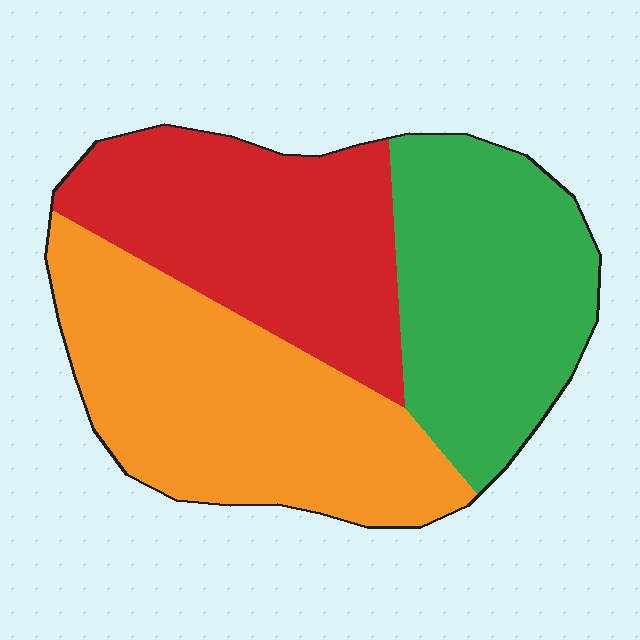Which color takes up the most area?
Orange, at roughly 40%.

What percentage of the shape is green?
Green covers around 30% of the shape.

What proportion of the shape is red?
Red takes up between a sixth and a third of the shape.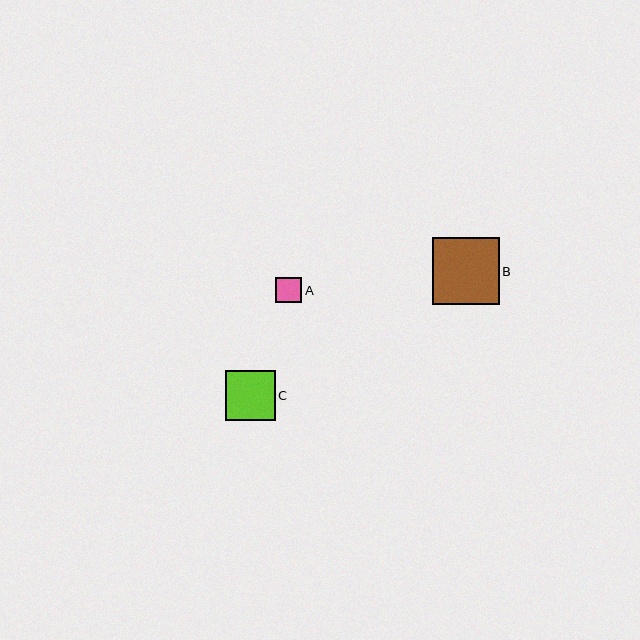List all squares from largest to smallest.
From largest to smallest: B, C, A.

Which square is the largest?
Square B is the largest with a size of approximately 66 pixels.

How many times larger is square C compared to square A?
Square C is approximately 1.9 times the size of square A.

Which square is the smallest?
Square A is the smallest with a size of approximately 26 pixels.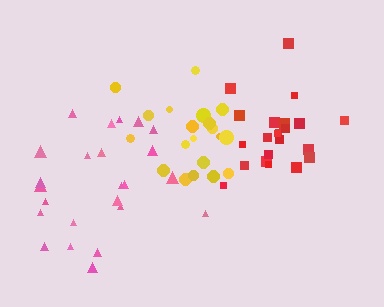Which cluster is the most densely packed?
Red.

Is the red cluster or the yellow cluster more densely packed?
Red.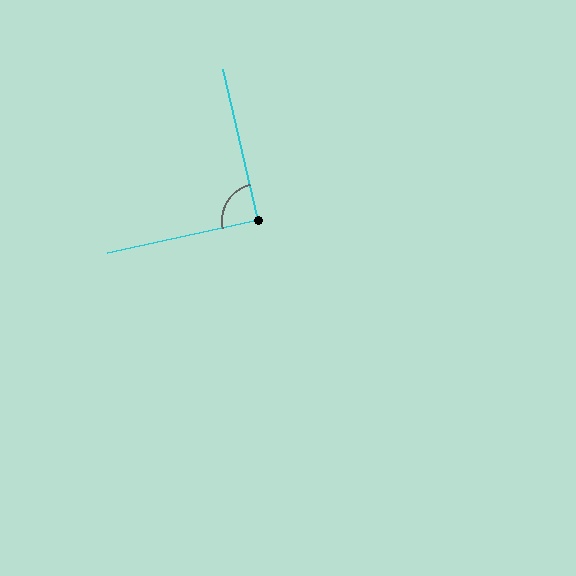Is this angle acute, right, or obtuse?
It is approximately a right angle.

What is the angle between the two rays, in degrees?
Approximately 89 degrees.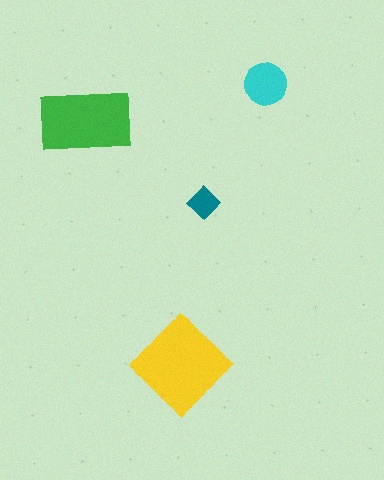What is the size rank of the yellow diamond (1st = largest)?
1st.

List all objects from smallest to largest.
The teal diamond, the cyan circle, the green rectangle, the yellow diamond.